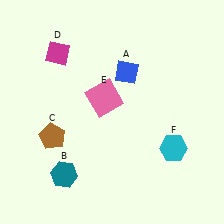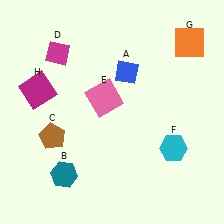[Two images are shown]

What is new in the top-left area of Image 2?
A magenta square (H) was added in the top-left area of Image 2.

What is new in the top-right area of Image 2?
An orange square (G) was added in the top-right area of Image 2.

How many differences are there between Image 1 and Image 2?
There are 2 differences between the two images.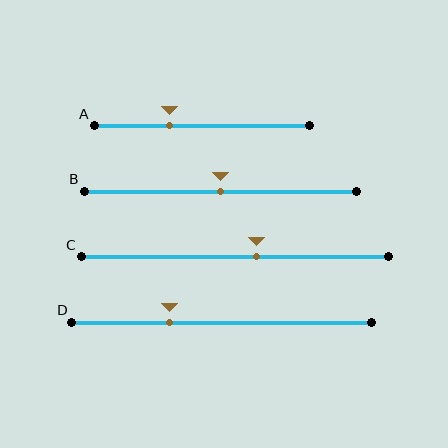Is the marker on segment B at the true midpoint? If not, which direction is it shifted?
Yes, the marker on segment B is at the true midpoint.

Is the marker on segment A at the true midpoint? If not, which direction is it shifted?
No, the marker on segment A is shifted to the left by about 15% of the segment length.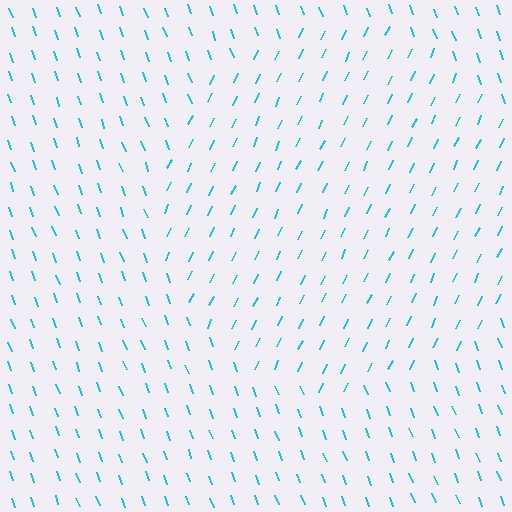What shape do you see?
I see a circle.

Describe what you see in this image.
The image is filled with small cyan line segments. A circle region in the image has lines oriented differently from the surrounding lines, creating a visible texture boundary.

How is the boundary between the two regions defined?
The boundary is defined purely by a change in line orientation (approximately 45 degrees difference). All lines are the same color and thickness.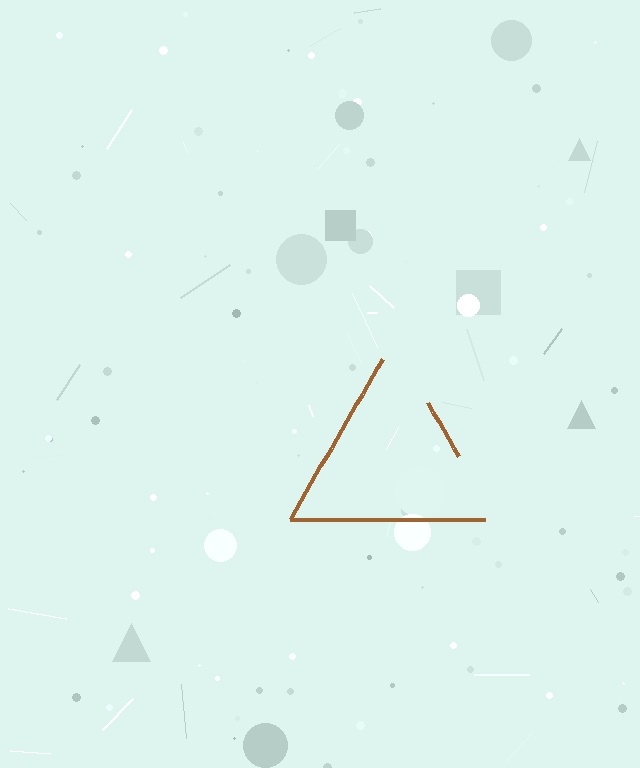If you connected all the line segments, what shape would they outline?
They would outline a triangle.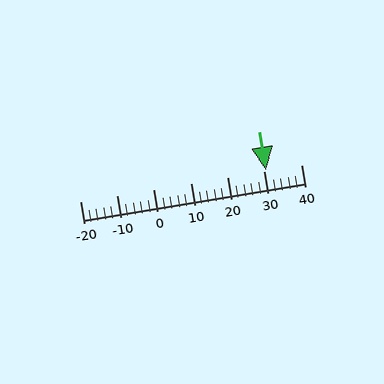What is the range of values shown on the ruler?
The ruler shows values from -20 to 40.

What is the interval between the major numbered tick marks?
The major tick marks are spaced 10 units apart.